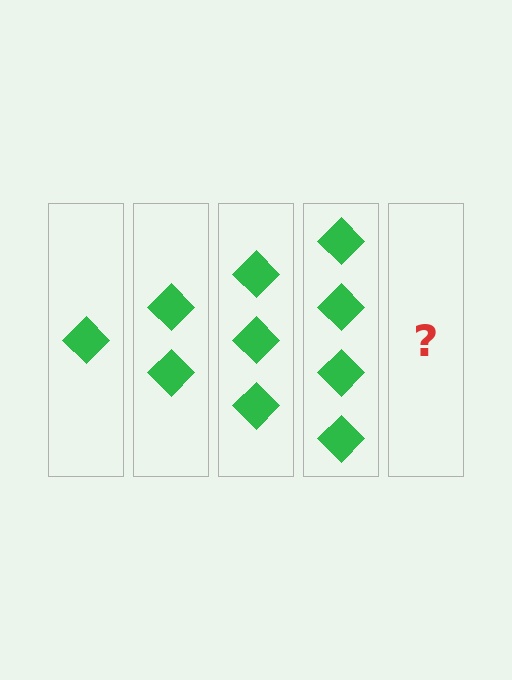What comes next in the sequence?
The next element should be 5 diamonds.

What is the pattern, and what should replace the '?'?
The pattern is that each step adds one more diamond. The '?' should be 5 diamonds.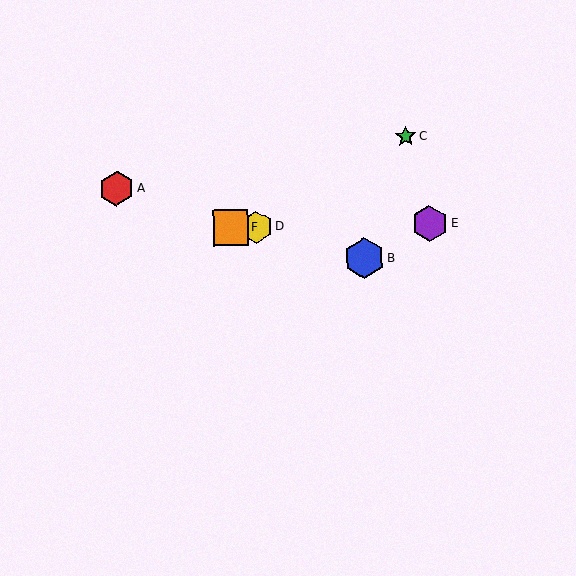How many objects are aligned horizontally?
3 objects (D, E, F) are aligned horizontally.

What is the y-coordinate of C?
Object C is at y≈136.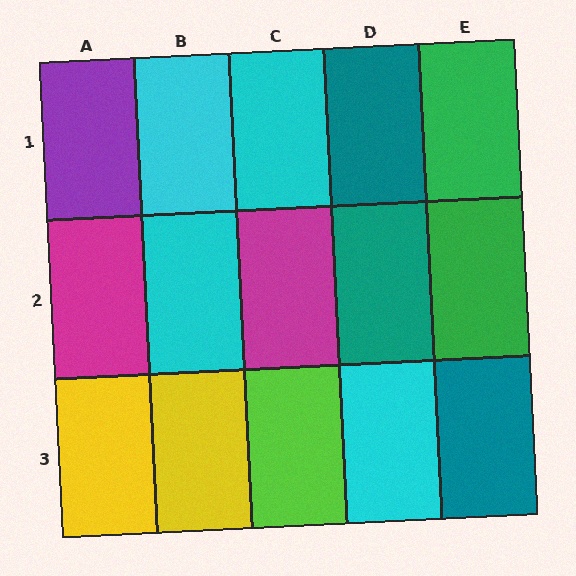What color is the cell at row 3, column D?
Cyan.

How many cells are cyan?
4 cells are cyan.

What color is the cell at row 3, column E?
Teal.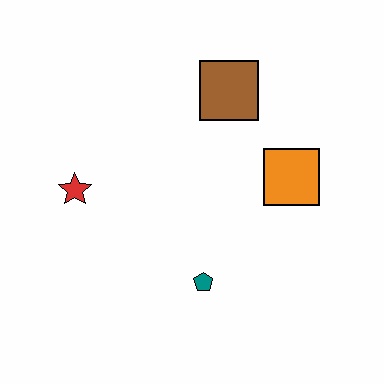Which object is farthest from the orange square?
The red star is farthest from the orange square.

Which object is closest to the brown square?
The orange square is closest to the brown square.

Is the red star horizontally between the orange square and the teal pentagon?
No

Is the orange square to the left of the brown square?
No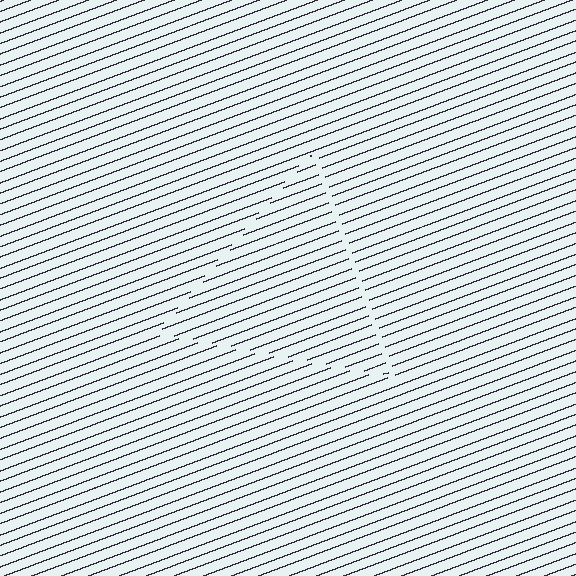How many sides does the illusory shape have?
3 sides — the line-ends trace a triangle.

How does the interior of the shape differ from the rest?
The interior of the shape contains the same grating, shifted by half a period — the contour is defined by the phase discontinuity where line-ends from the inner and outer gratings abut.